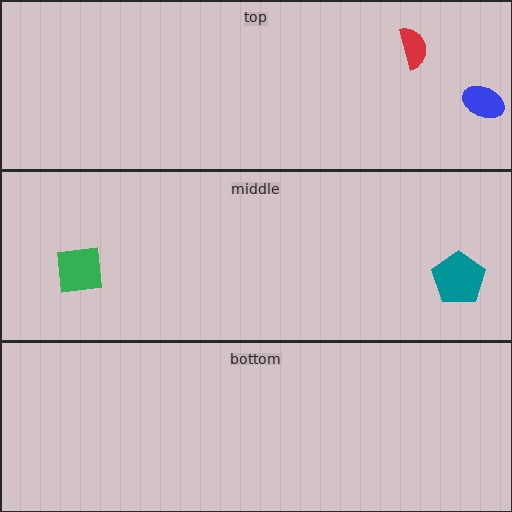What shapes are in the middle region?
The teal pentagon, the green square.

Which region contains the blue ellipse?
The top region.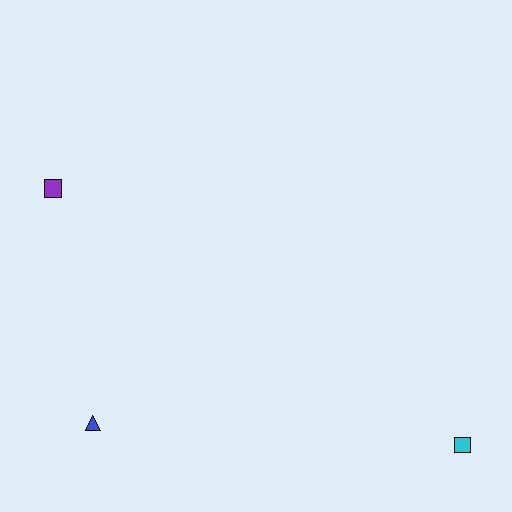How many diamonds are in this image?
There are no diamonds.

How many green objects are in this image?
There are no green objects.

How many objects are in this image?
There are 3 objects.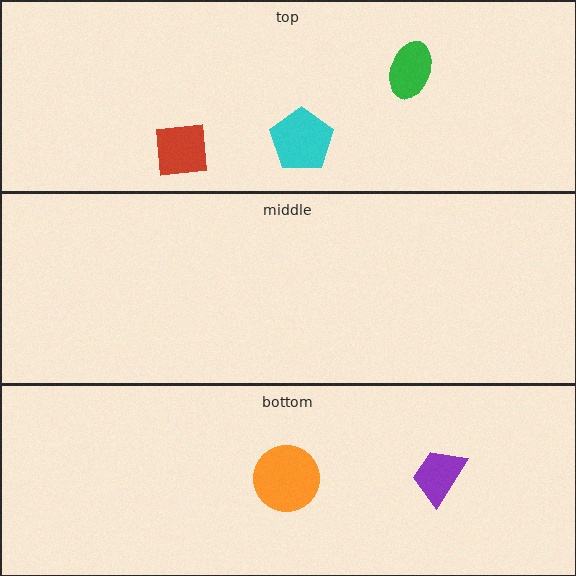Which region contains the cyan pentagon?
The top region.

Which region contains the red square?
The top region.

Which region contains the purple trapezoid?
The bottom region.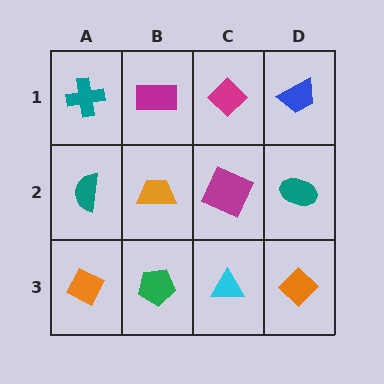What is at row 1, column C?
A magenta diamond.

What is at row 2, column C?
A magenta square.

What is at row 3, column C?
A cyan triangle.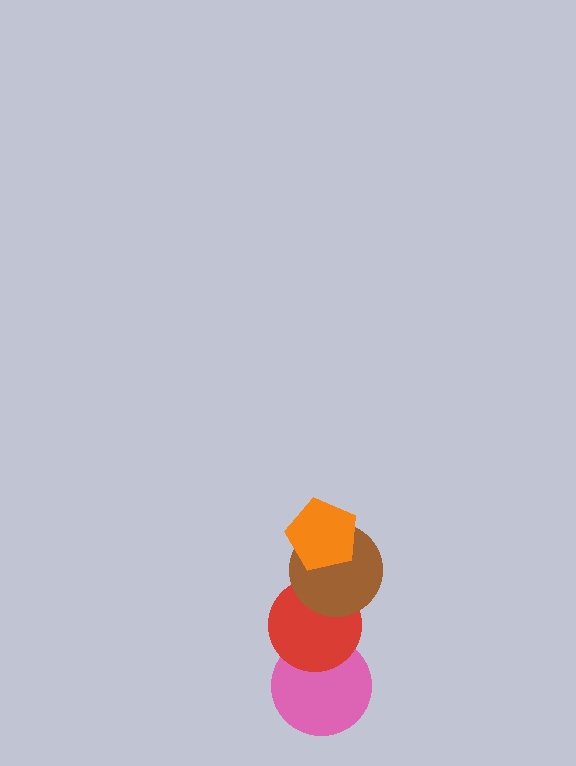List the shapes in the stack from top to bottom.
From top to bottom: the orange pentagon, the brown circle, the red circle, the pink circle.